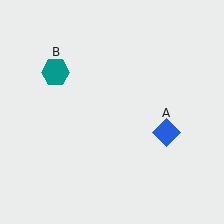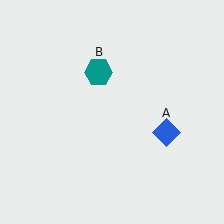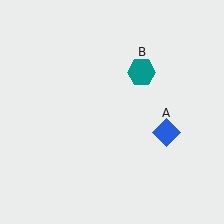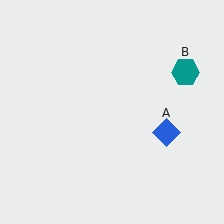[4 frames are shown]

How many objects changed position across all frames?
1 object changed position: teal hexagon (object B).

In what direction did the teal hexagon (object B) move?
The teal hexagon (object B) moved right.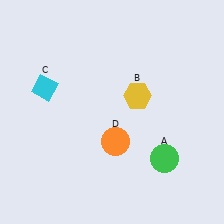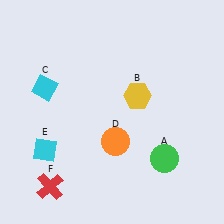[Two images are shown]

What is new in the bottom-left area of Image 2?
A red cross (F) was added in the bottom-left area of Image 2.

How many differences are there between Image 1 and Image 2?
There are 2 differences between the two images.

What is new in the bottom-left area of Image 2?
A cyan diamond (E) was added in the bottom-left area of Image 2.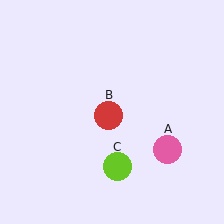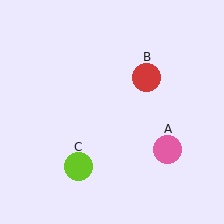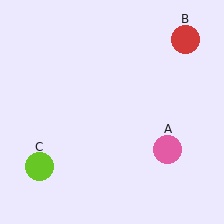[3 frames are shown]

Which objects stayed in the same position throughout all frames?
Pink circle (object A) remained stationary.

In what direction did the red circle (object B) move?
The red circle (object B) moved up and to the right.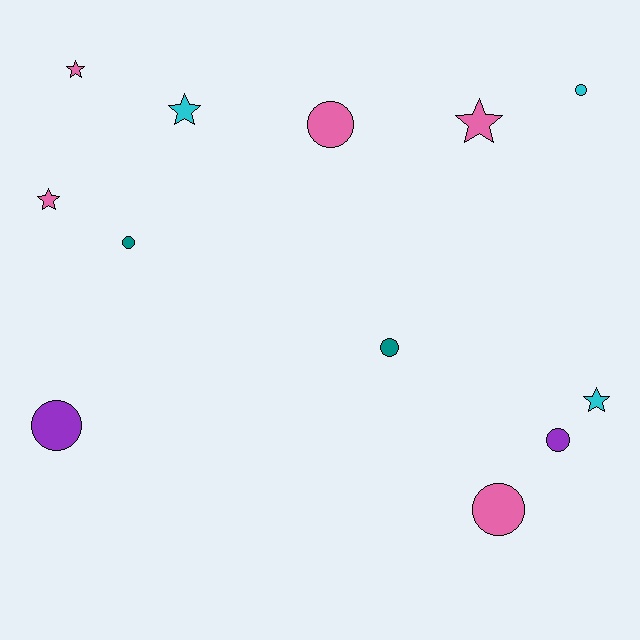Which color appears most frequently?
Pink, with 5 objects.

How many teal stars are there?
There are no teal stars.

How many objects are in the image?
There are 12 objects.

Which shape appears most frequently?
Circle, with 7 objects.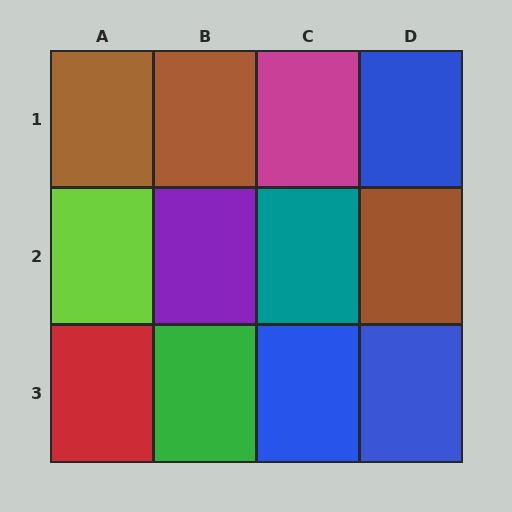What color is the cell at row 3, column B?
Green.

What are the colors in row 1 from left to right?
Brown, brown, magenta, blue.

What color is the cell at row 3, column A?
Red.